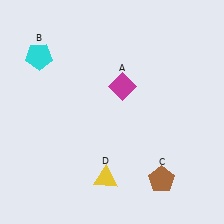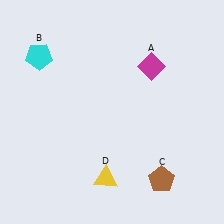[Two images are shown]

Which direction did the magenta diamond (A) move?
The magenta diamond (A) moved right.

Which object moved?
The magenta diamond (A) moved right.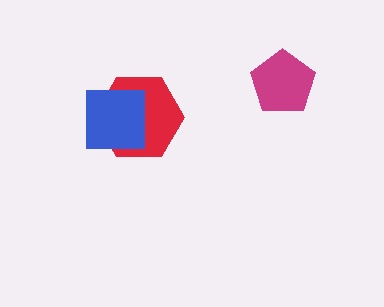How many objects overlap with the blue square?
1 object overlaps with the blue square.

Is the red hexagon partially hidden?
Yes, it is partially covered by another shape.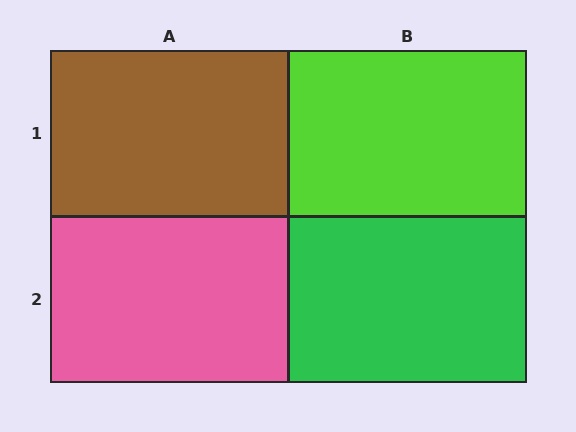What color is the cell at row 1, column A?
Brown.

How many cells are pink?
1 cell is pink.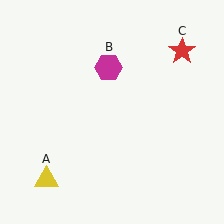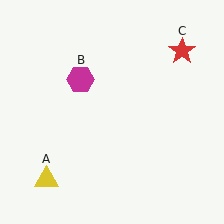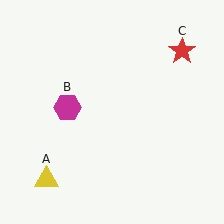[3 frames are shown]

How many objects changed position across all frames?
1 object changed position: magenta hexagon (object B).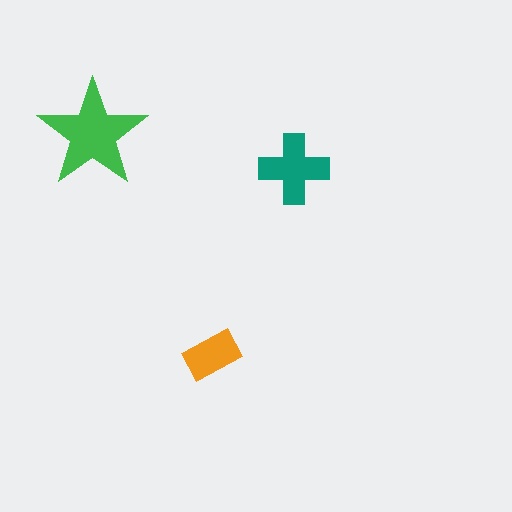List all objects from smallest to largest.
The orange rectangle, the teal cross, the green star.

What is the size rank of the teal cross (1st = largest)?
2nd.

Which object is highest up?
The green star is topmost.